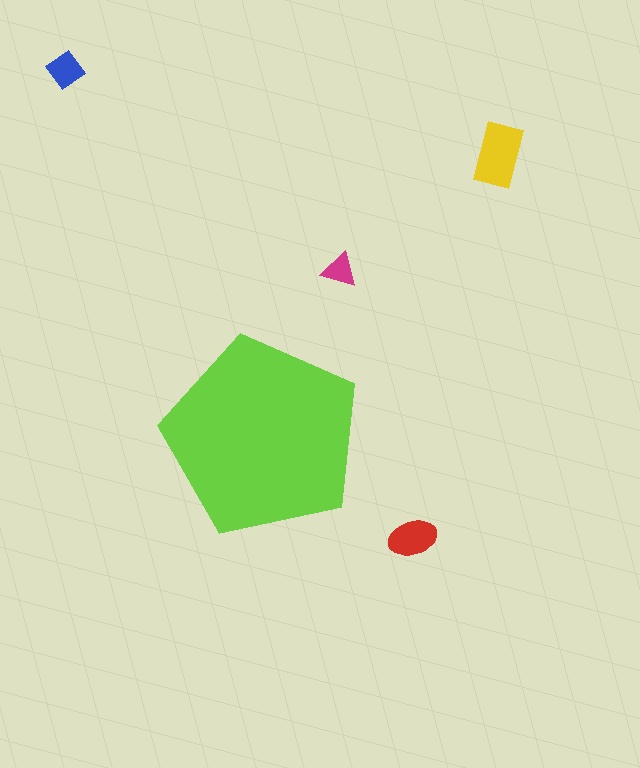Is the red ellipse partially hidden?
No, the red ellipse is fully visible.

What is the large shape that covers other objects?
A lime pentagon.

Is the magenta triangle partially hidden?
No, the magenta triangle is fully visible.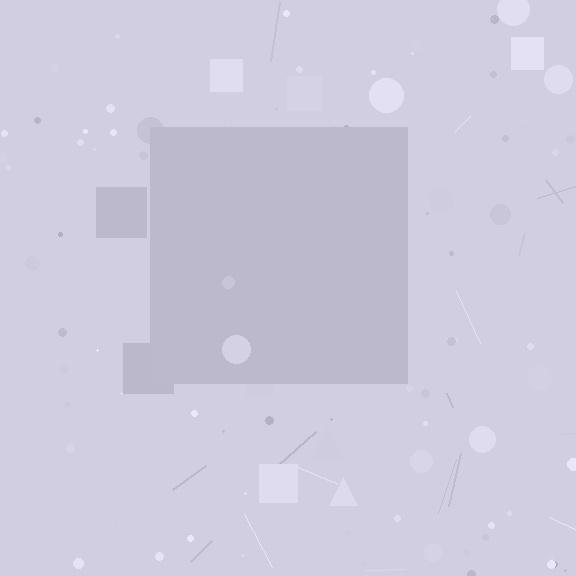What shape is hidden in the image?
A square is hidden in the image.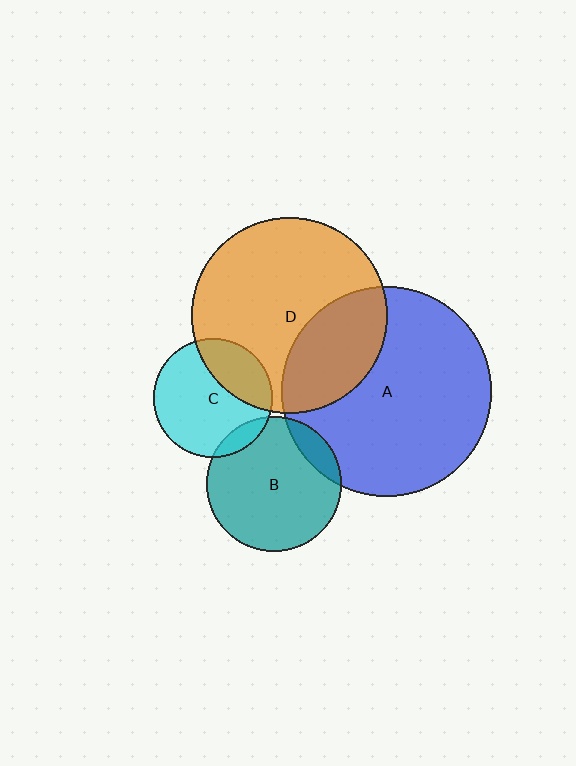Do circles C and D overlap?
Yes.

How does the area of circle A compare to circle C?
Approximately 3.1 times.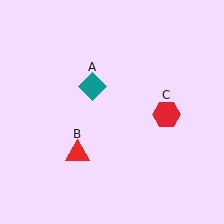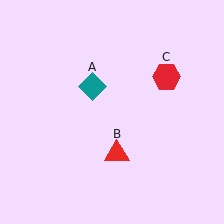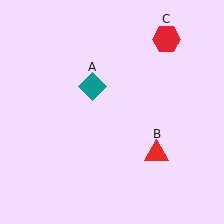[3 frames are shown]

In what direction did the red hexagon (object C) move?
The red hexagon (object C) moved up.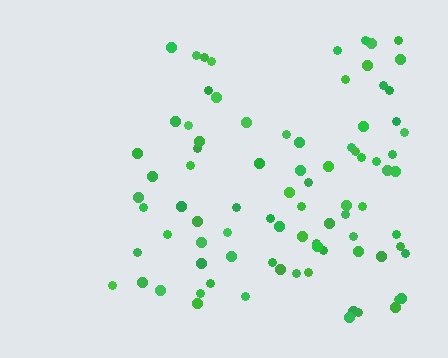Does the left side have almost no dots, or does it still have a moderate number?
Still a moderate number, just noticeably fewer than the right.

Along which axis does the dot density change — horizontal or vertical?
Horizontal.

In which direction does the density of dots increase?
From left to right, with the right side densest.